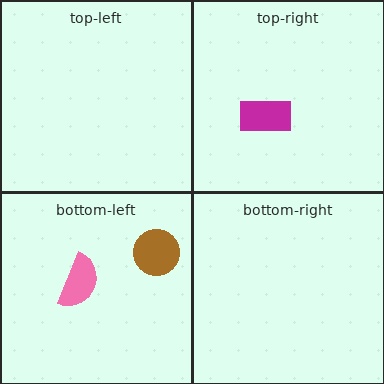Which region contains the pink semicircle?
The bottom-left region.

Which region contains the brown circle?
The bottom-left region.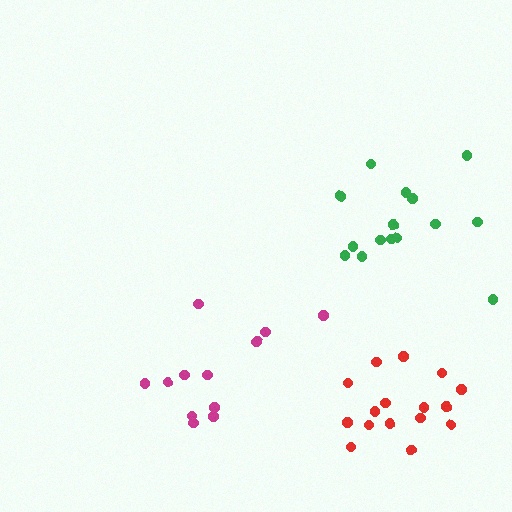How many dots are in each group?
Group 1: 15 dots, Group 2: 12 dots, Group 3: 16 dots (43 total).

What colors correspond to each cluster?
The clusters are colored: green, magenta, red.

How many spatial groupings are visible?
There are 3 spatial groupings.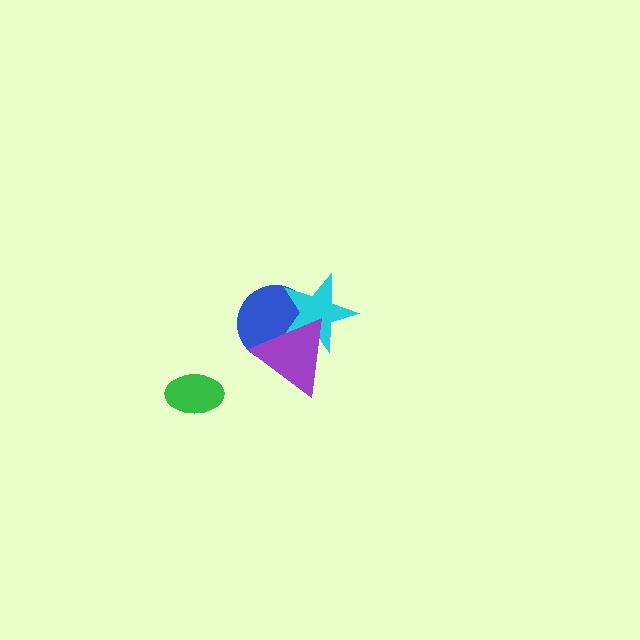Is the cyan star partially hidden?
Yes, it is partially covered by another shape.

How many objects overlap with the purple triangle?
2 objects overlap with the purple triangle.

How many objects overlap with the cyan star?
2 objects overlap with the cyan star.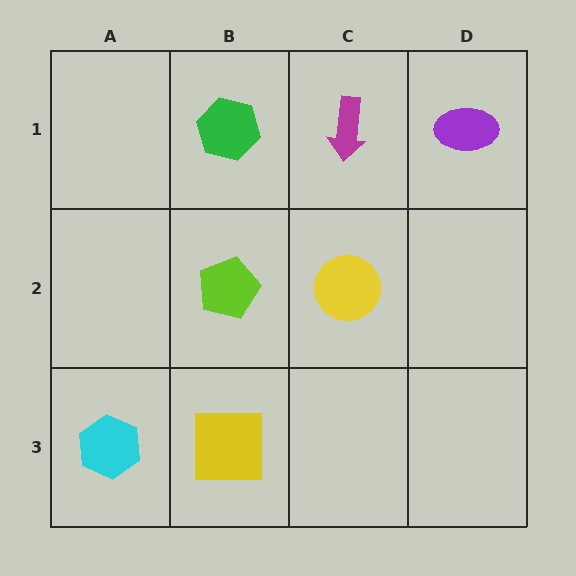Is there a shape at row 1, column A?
No, that cell is empty.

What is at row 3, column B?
A yellow square.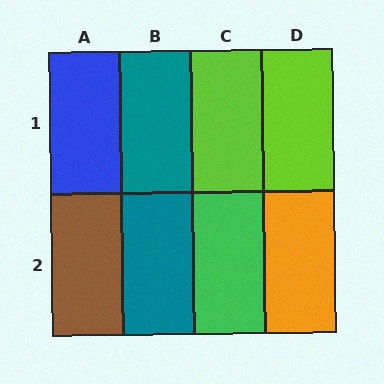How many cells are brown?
1 cell is brown.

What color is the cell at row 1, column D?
Lime.